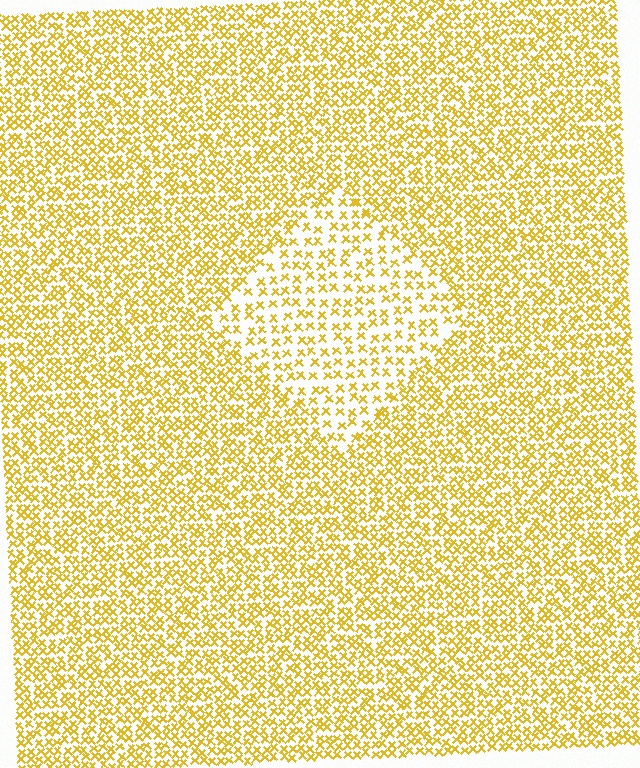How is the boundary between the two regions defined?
The boundary is defined by a change in element density (approximately 1.9x ratio). All elements are the same color, size, and shape.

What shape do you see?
I see a diamond.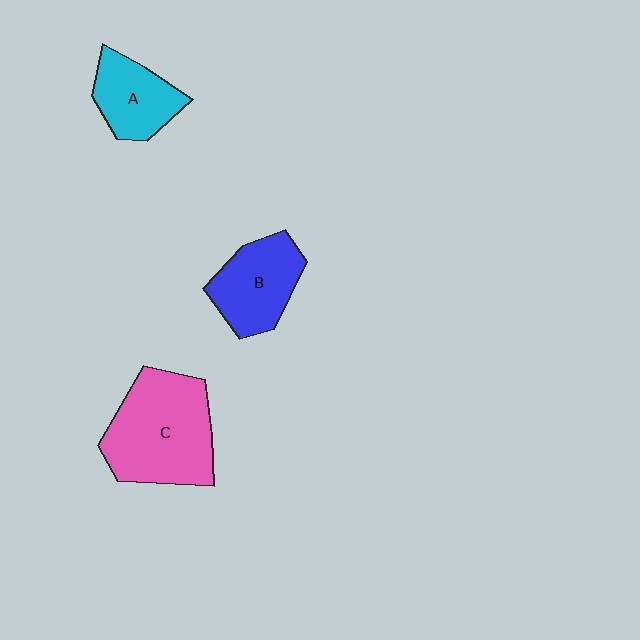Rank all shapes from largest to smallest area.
From largest to smallest: C (pink), B (blue), A (cyan).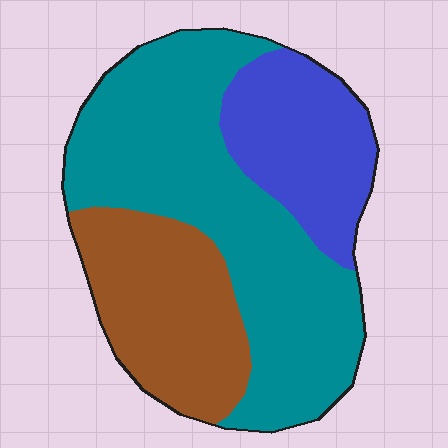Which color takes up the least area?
Blue, at roughly 20%.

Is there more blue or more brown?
Brown.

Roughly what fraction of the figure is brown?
Brown takes up about one quarter (1/4) of the figure.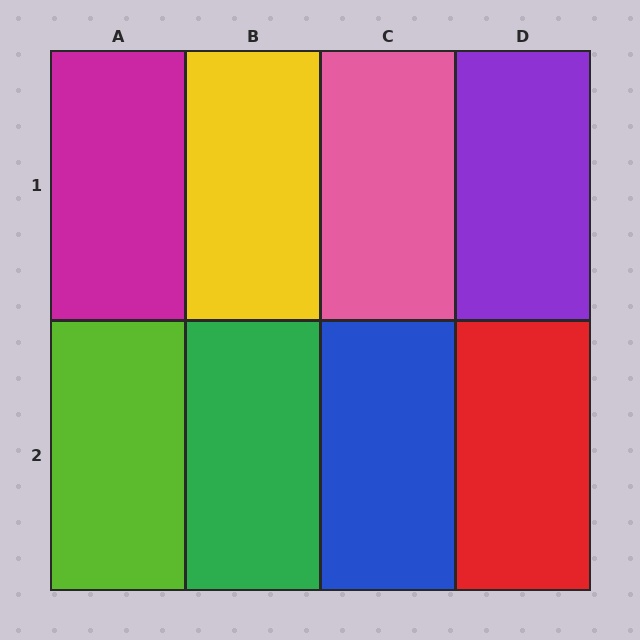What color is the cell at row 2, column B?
Green.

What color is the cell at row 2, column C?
Blue.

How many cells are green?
1 cell is green.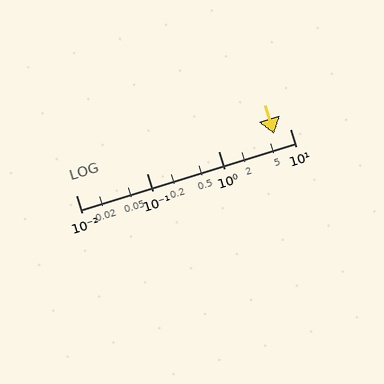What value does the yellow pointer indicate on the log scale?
The pointer indicates approximately 6.1.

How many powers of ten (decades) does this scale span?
The scale spans 3 decades, from 0.01 to 10.